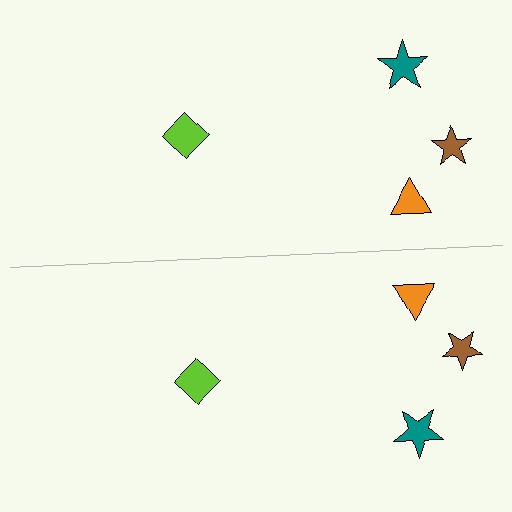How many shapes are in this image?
There are 8 shapes in this image.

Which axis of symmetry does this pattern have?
The pattern has a horizontal axis of symmetry running through the center of the image.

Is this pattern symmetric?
Yes, this pattern has bilateral (reflection) symmetry.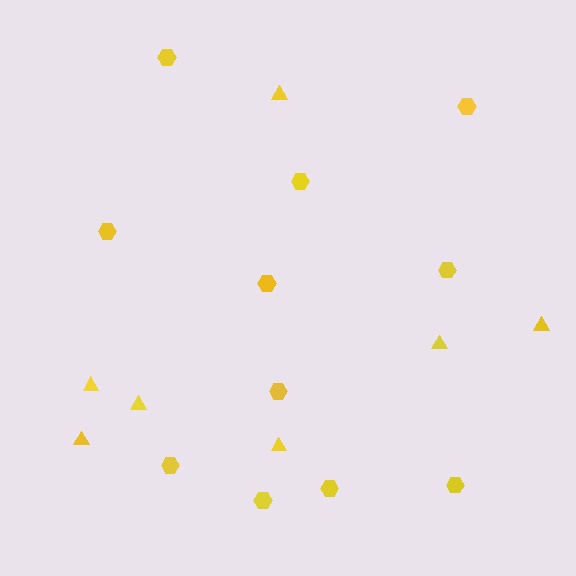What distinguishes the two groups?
There are 2 groups: one group of triangles (7) and one group of hexagons (11).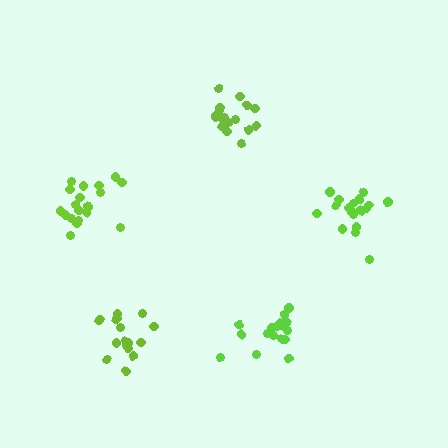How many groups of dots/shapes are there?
There are 5 groups.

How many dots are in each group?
Group 1: 19 dots, Group 2: 18 dots, Group 3: 18 dots, Group 4: 15 dots, Group 5: 18 dots (88 total).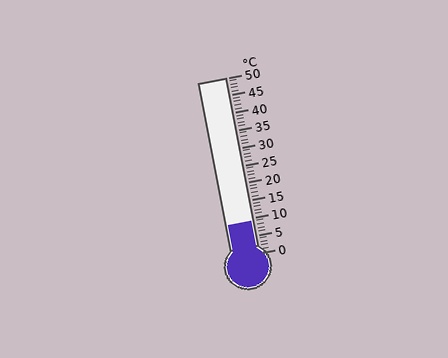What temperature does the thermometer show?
The thermometer shows approximately 9°C.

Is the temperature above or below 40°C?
The temperature is below 40°C.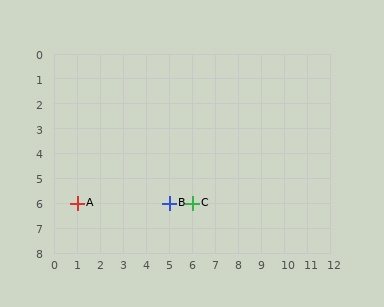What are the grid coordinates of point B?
Point B is at grid coordinates (5, 6).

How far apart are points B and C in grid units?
Points B and C are 1 column apart.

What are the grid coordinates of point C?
Point C is at grid coordinates (6, 6).